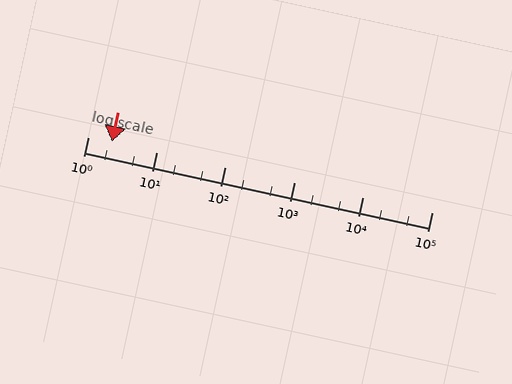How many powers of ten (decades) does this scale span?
The scale spans 5 decades, from 1 to 100000.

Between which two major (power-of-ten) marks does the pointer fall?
The pointer is between 1 and 10.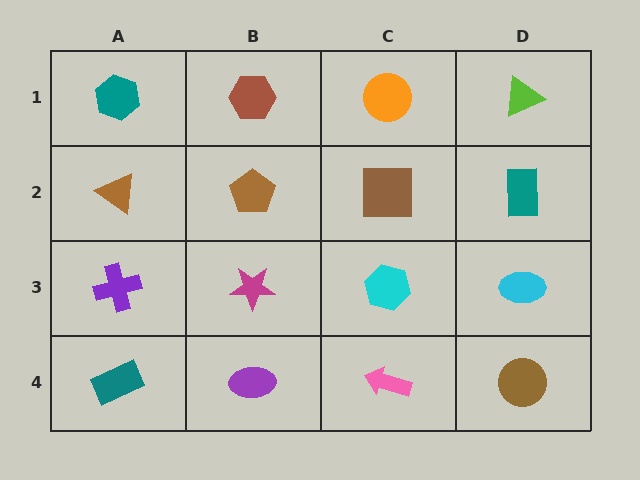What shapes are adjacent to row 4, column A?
A purple cross (row 3, column A), a purple ellipse (row 4, column B).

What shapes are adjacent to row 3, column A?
A brown triangle (row 2, column A), a teal rectangle (row 4, column A), a magenta star (row 3, column B).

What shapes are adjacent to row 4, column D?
A cyan ellipse (row 3, column D), a pink arrow (row 4, column C).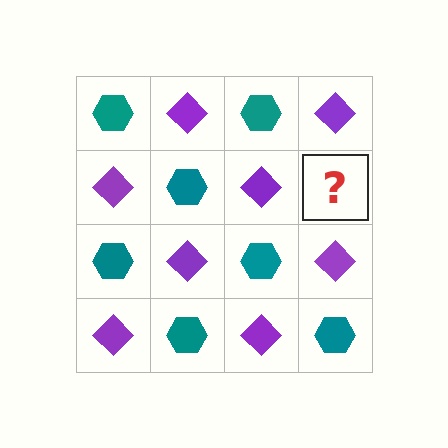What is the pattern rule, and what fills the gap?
The rule is that it alternates teal hexagon and purple diamond in a checkerboard pattern. The gap should be filled with a teal hexagon.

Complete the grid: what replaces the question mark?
The question mark should be replaced with a teal hexagon.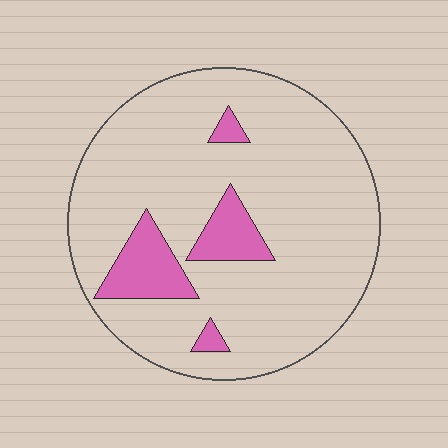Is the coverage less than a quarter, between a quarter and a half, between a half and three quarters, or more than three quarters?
Less than a quarter.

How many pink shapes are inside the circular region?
4.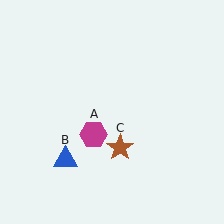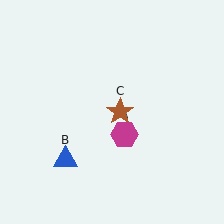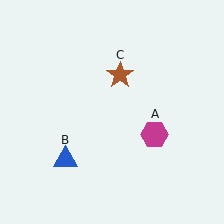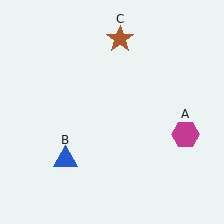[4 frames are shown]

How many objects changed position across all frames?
2 objects changed position: magenta hexagon (object A), brown star (object C).